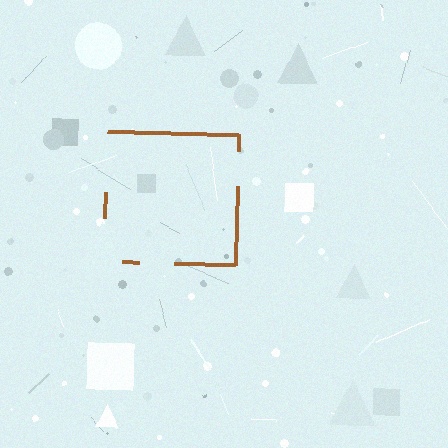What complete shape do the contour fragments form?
The contour fragments form a square.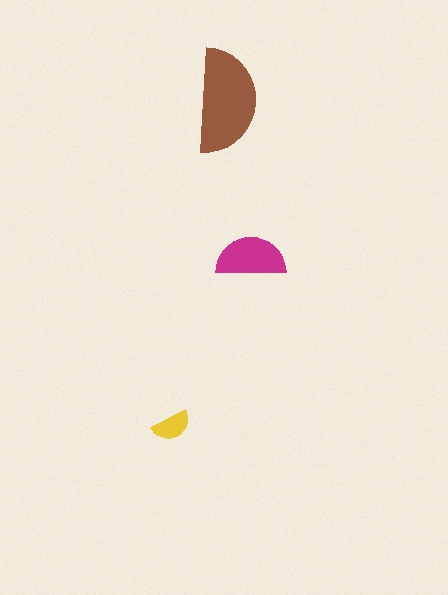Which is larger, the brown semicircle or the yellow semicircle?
The brown one.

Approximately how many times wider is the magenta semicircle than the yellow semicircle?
About 2 times wider.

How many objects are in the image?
There are 3 objects in the image.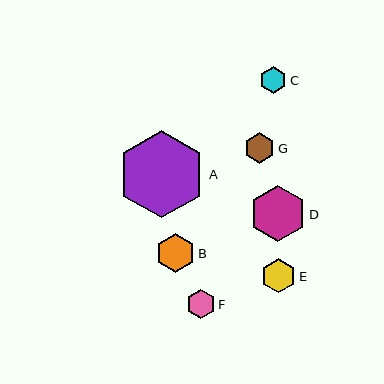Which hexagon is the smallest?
Hexagon C is the smallest with a size of approximately 27 pixels.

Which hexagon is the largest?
Hexagon A is the largest with a size of approximately 88 pixels.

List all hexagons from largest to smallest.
From largest to smallest: A, D, B, E, G, F, C.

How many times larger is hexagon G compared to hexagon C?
Hexagon G is approximately 1.1 times the size of hexagon C.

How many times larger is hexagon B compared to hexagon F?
Hexagon B is approximately 1.4 times the size of hexagon F.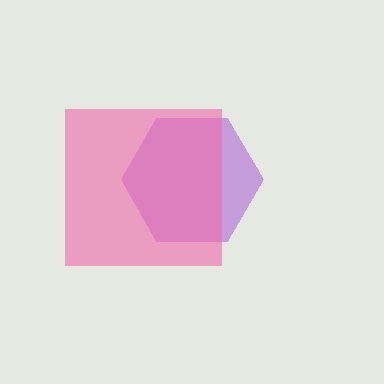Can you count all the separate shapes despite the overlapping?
Yes, there are 2 separate shapes.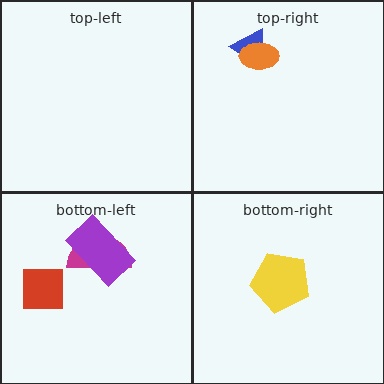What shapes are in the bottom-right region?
The yellow pentagon.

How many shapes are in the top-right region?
2.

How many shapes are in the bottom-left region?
3.